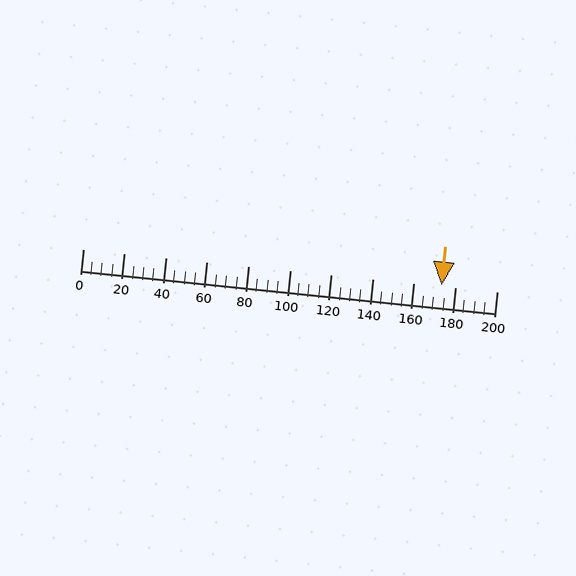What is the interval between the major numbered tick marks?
The major tick marks are spaced 20 units apart.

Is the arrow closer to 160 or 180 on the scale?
The arrow is closer to 180.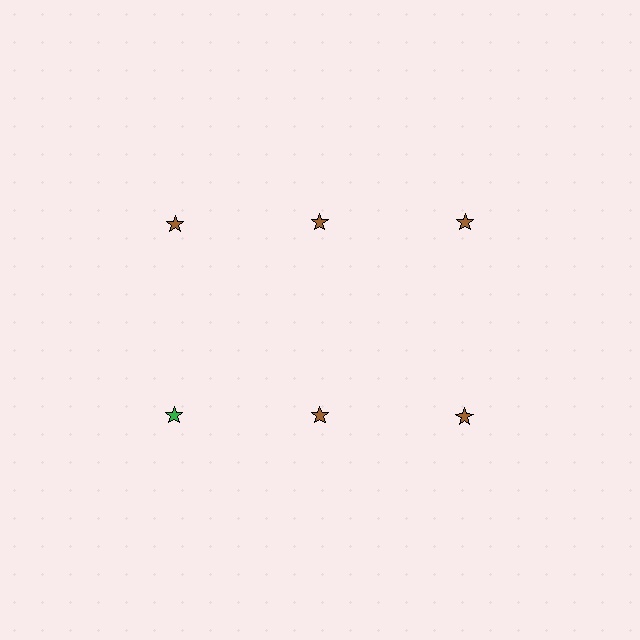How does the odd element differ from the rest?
It has a different color: green instead of brown.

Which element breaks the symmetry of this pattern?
The green star in the second row, leftmost column breaks the symmetry. All other shapes are brown stars.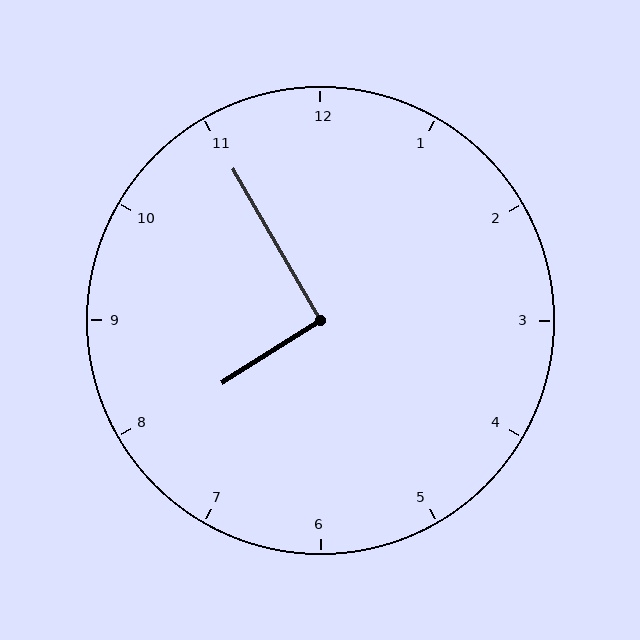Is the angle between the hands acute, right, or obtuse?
It is right.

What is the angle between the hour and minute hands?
Approximately 92 degrees.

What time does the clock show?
7:55.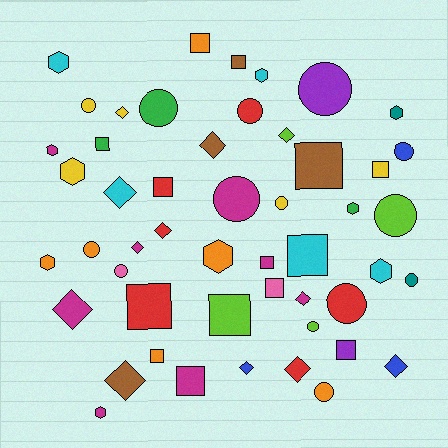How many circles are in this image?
There are 14 circles.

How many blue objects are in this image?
There are 3 blue objects.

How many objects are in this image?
There are 50 objects.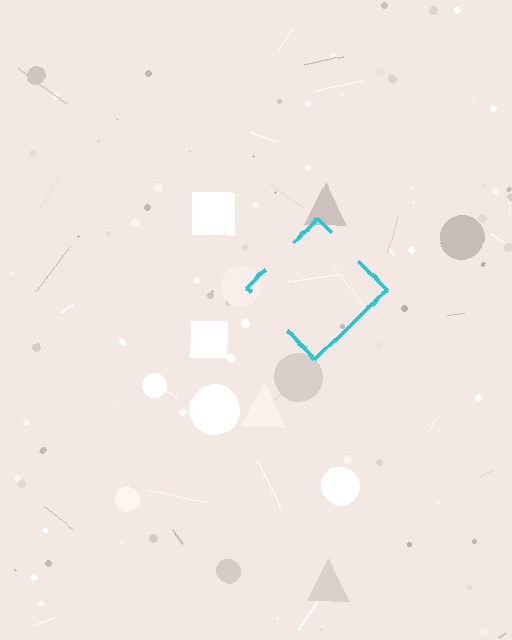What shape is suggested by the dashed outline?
The dashed outline suggests a diamond.